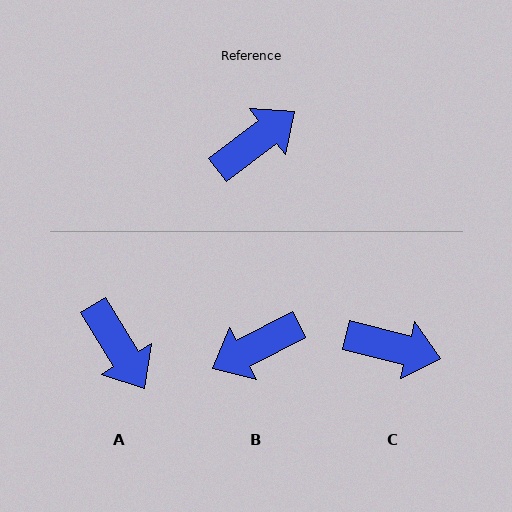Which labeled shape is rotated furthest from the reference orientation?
B, about 169 degrees away.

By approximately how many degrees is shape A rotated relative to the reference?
Approximately 96 degrees clockwise.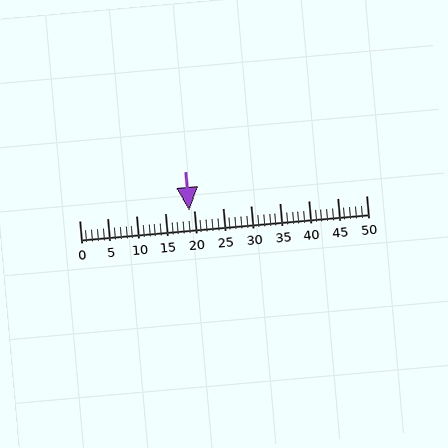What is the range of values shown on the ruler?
The ruler shows values from 0 to 50.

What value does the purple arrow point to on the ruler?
The purple arrow points to approximately 19.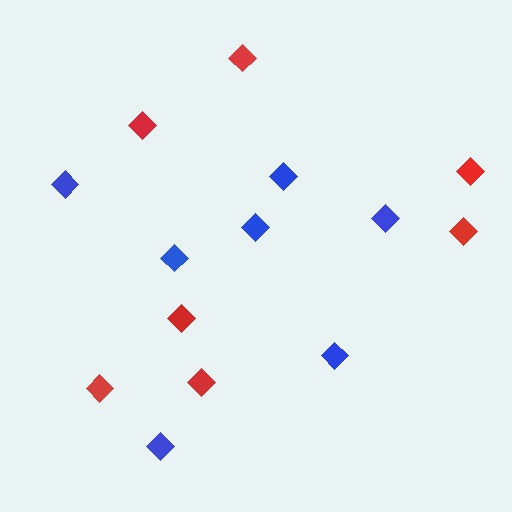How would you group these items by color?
There are 2 groups: one group of red diamonds (7) and one group of blue diamonds (7).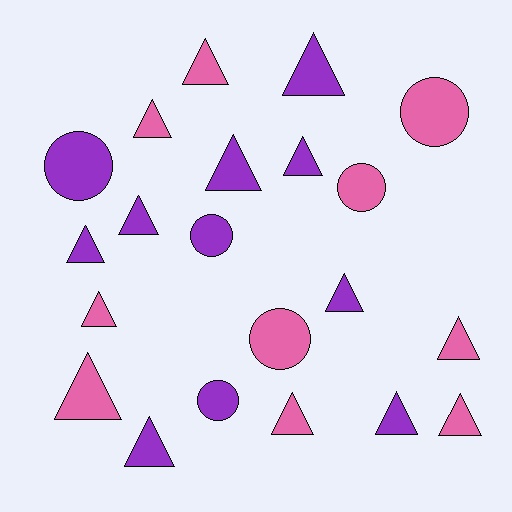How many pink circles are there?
There are 3 pink circles.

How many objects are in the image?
There are 21 objects.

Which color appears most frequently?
Purple, with 11 objects.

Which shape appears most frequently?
Triangle, with 15 objects.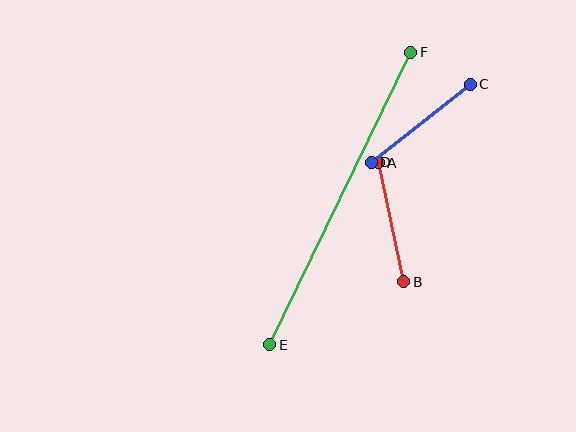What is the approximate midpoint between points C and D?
The midpoint is at approximately (421, 123) pixels.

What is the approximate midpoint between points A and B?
The midpoint is at approximately (391, 222) pixels.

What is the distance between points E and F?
The distance is approximately 325 pixels.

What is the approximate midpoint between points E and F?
The midpoint is at approximately (340, 199) pixels.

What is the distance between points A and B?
The distance is approximately 122 pixels.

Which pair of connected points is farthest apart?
Points E and F are farthest apart.